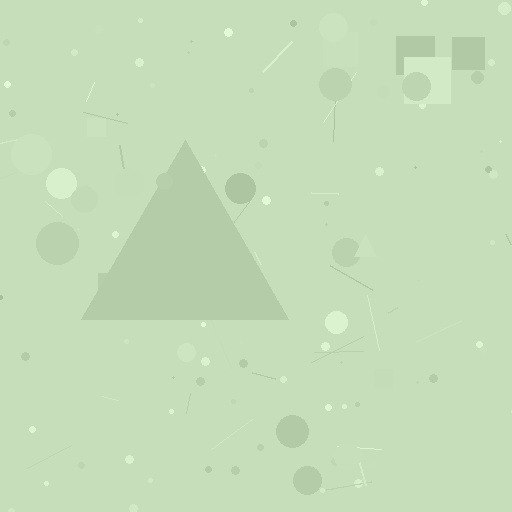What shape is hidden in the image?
A triangle is hidden in the image.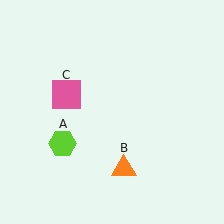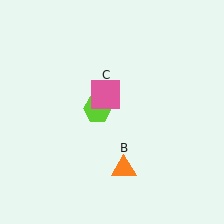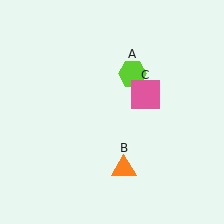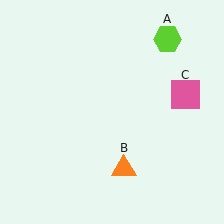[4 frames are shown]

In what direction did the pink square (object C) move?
The pink square (object C) moved right.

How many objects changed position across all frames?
2 objects changed position: lime hexagon (object A), pink square (object C).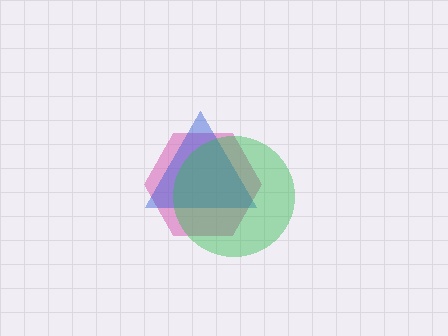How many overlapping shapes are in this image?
There are 3 overlapping shapes in the image.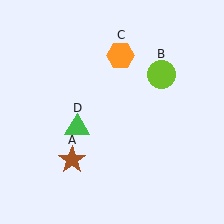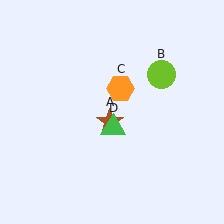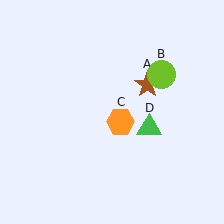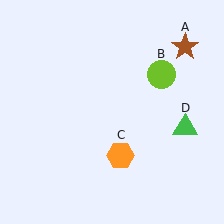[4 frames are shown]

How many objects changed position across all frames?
3 objects changed position: brown star (object A), orange hexagon (object C), green triangle (object D).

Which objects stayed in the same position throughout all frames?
Lime circle (object B) remained stationary.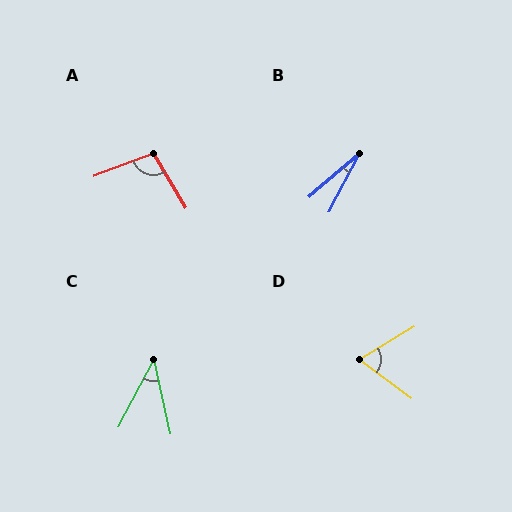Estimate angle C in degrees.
Approximately 41 degrees.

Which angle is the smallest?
B, at approximately 22 degrees.